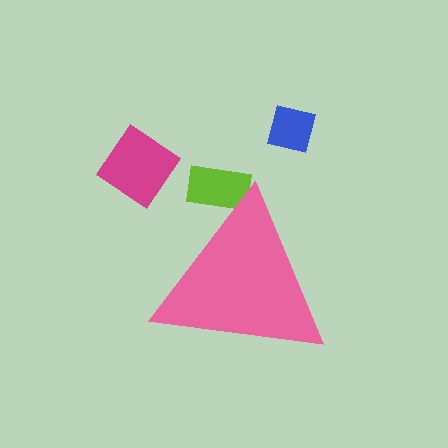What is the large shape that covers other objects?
A pink triangle.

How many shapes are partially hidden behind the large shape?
1 shape is partially hidden.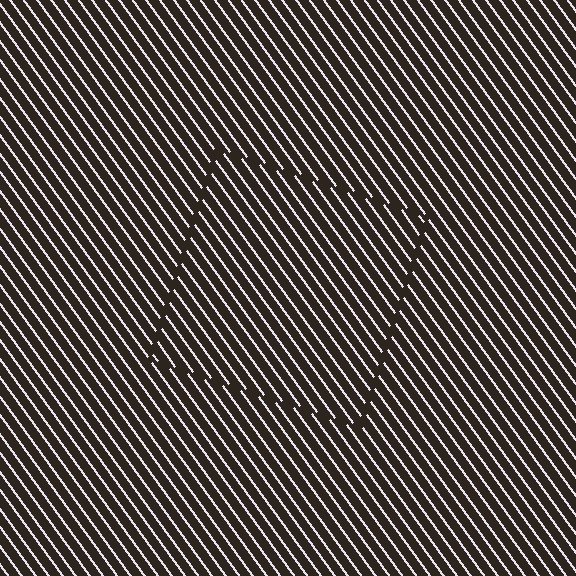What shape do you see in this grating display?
An illusory square. The interior of the shape contains the same grating, shifted by half a period — the contour is defined by the phase discontinuity where line-ends from the inner and outer gratings abut.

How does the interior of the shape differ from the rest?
The interior of the shape contains the same grating, shifted by half a period — the contour is defined by the phase discontinuity where line-ends from the inner and outer gratings abut.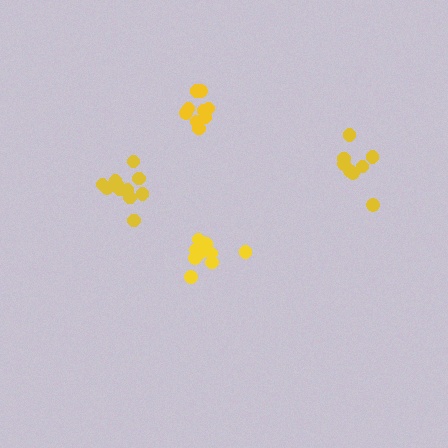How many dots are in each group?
Group 1: 9 dots, Group 2: 8 dots, Group 3: 11 dots, Group 4: 10 dots (38 total).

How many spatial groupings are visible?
There are 4 spatial groupings.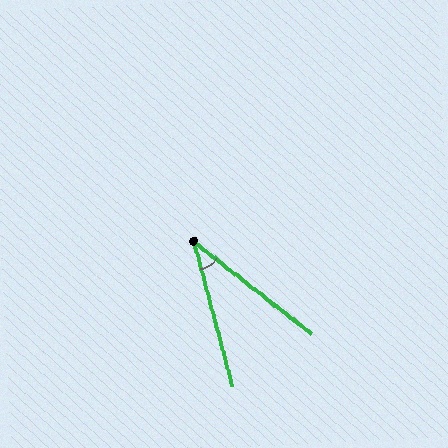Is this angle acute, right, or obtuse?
It is acute.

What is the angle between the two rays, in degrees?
Approximately 37 degrees.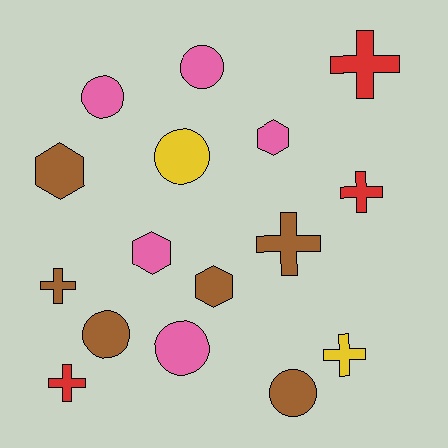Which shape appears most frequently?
Cross, with 6 objects.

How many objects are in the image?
There are 16 objects.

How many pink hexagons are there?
There are 2 pink hexagons.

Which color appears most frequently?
Brown, with 6 objects.